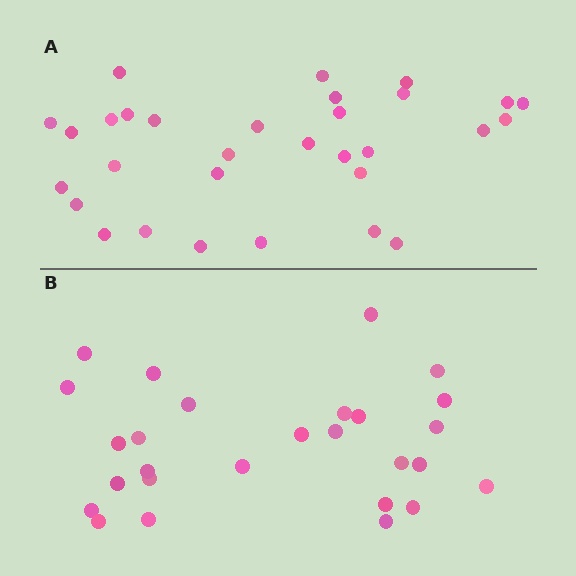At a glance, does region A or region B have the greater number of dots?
Region A (the top region) has more dots.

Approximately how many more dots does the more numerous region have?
Region A has about 4 more dots than region B.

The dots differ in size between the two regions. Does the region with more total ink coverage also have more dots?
No. Region B has more total ink coverage because its dots are larger, but region A actually contains more individual dots. Total area can be misleading — the number of items is what matters here.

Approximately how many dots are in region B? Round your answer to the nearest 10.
About 30 dots. (The exact count is 27, which rounds to 30.)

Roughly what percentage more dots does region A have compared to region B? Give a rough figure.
About 15% more.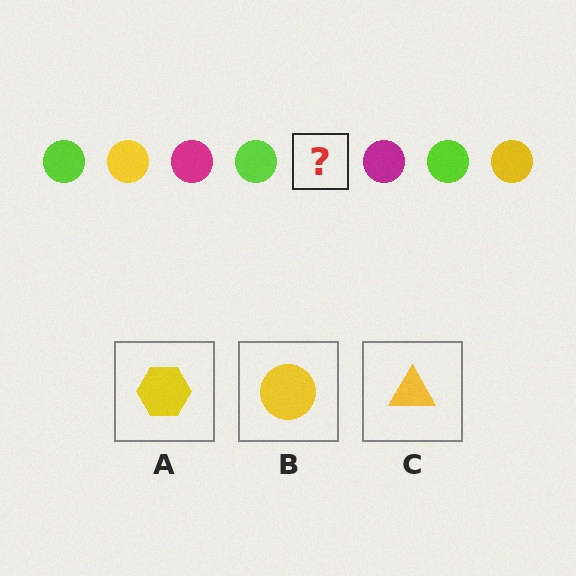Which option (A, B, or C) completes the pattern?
B.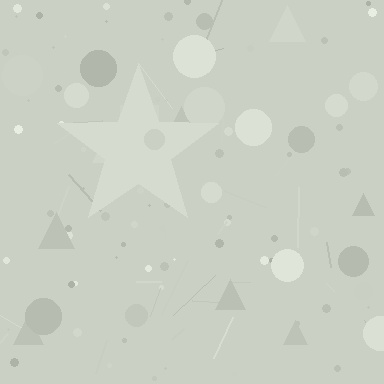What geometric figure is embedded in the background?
A star is embedded in the background.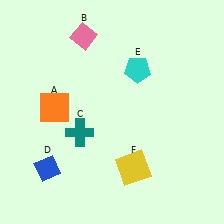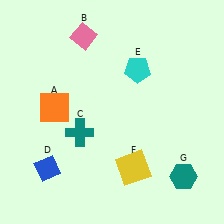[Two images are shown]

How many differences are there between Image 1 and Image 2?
There is 1 difference between the two images.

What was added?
A teal hexagon (G) was added in Image 2.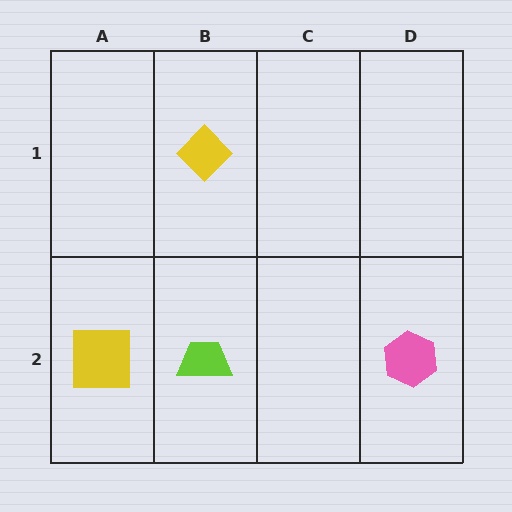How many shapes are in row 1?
1 shape.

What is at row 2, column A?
A yellow square.